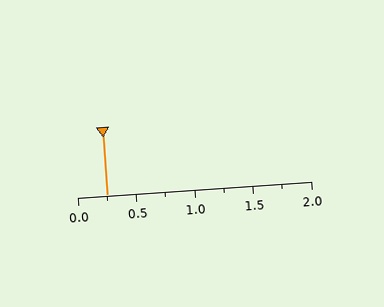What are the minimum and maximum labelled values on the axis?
The axis runs from 0.0 to 2.0.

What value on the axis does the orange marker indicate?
The marker indicates approximately 0.25.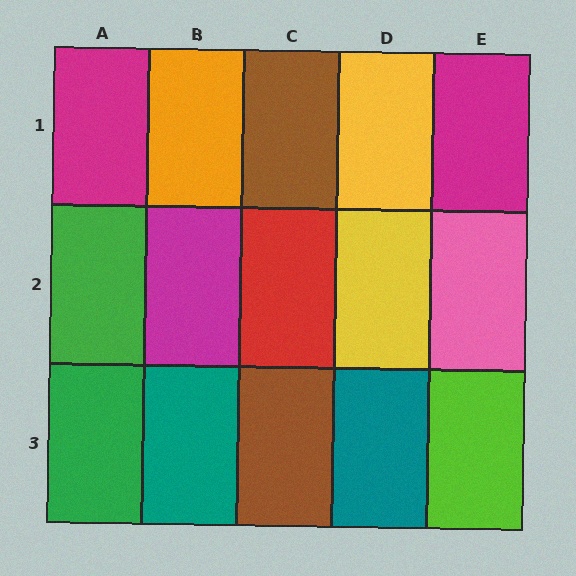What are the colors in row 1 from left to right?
Magenta, orange, brown, yellow, magenta.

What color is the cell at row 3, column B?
Teal.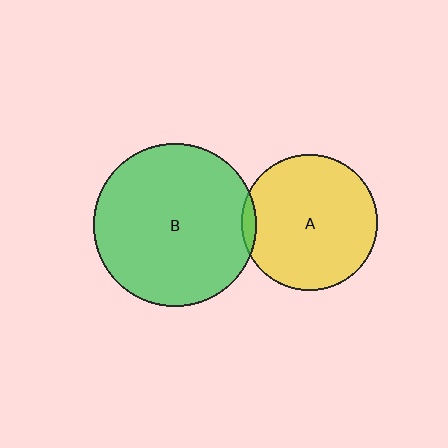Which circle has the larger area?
Circle B (green).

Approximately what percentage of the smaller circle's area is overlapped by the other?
Approximately 5%.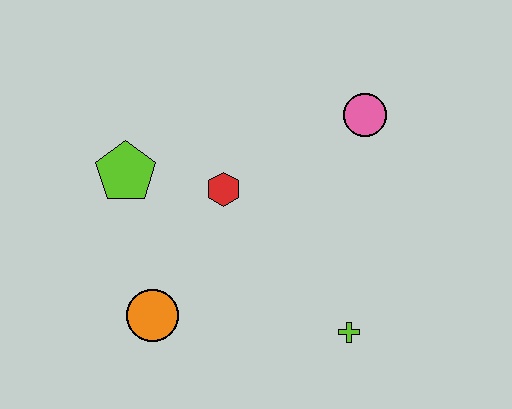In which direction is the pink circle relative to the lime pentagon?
The pink circle is to the right of the lime pentagon.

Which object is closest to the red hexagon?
The lime pentagon is closest to the red hexagon.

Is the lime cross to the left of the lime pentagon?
No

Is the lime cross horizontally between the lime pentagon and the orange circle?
No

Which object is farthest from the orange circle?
The pink circle is farthest from the orange circle.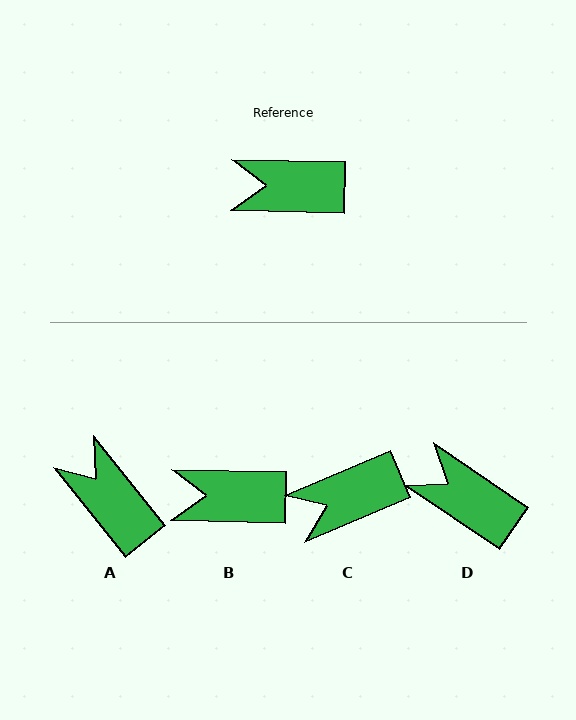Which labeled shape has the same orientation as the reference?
B.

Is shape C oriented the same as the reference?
No, it is off by about 24 degrees.